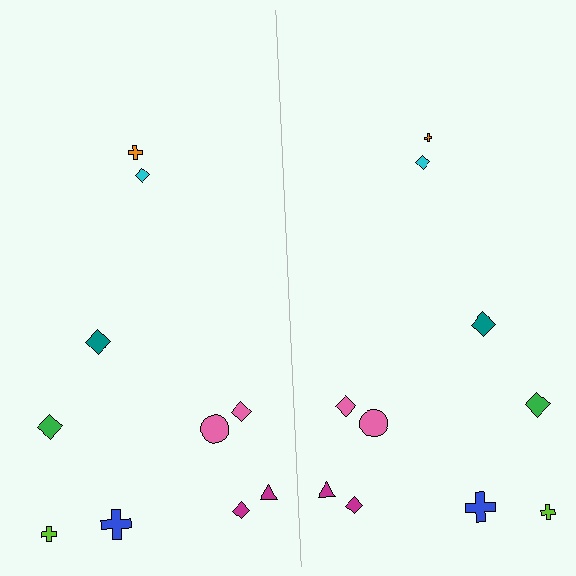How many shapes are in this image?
There are 20 shapes in this image.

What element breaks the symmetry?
The orange cross on the right side has a different size than its mirror counterpart.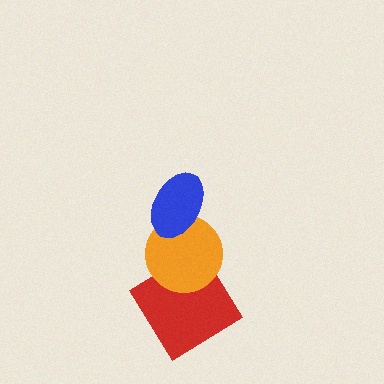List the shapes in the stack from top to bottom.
From top to bottom: the blue ellipse, the orange circle, the red diamond.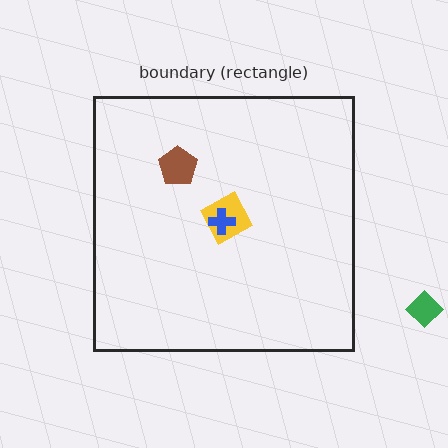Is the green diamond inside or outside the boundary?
Outside.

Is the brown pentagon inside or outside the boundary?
Inside.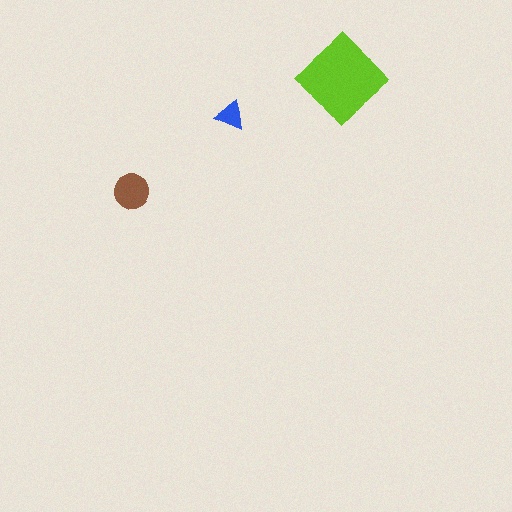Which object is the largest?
The lime diamond.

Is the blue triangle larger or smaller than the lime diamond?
Smaller.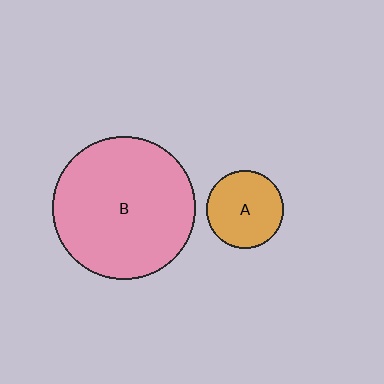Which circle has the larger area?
Circle B (pink).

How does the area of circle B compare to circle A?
Approximately 3.4 times.